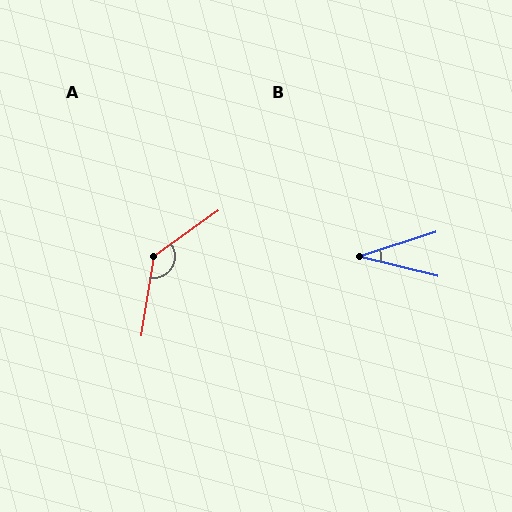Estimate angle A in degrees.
Approximately 134 degrees.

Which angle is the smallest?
B, at approximately 31 degrees.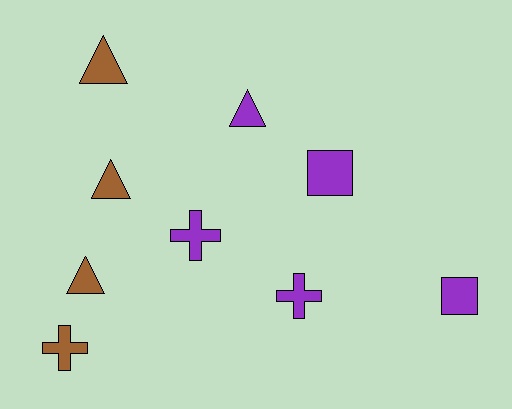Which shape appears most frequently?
Triangle, with 4 objects.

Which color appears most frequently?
Purple, with 5 objects.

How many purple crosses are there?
There are 2 purple crosses.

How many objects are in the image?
There are 9 objects.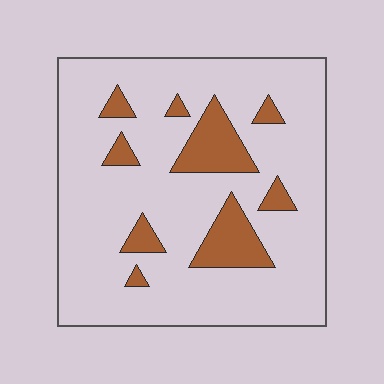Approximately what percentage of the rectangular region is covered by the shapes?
Approximately 15%.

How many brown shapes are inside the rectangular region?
9.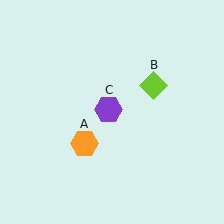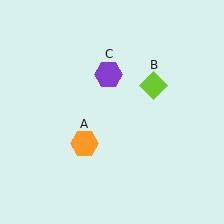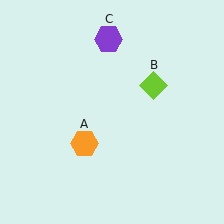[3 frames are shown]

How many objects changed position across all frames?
1 object changed position: purple hexagon (object C).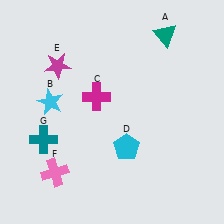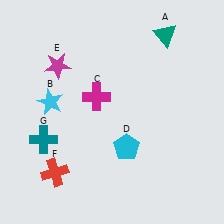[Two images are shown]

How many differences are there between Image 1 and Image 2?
There is 1 difference between the two images.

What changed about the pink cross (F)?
In Image 1, F is pink. In Image 2, it changed to red.